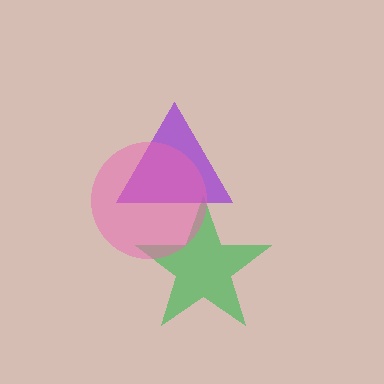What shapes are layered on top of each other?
The layered shapes are: a green star, a purple triangle, a pink circle.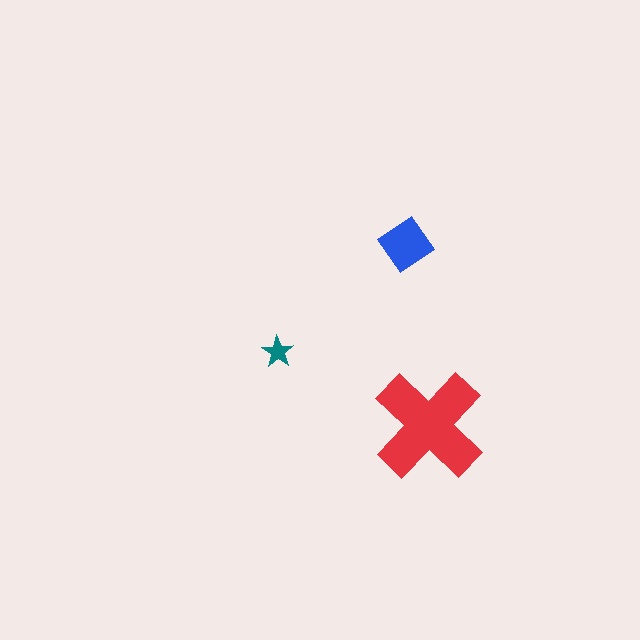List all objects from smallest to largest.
The teal star, the blue diamond, the red cross.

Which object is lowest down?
The red cross is bottommost.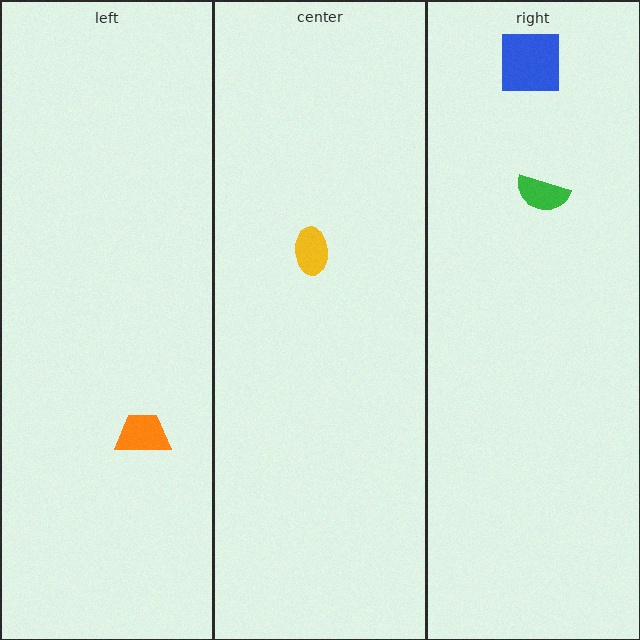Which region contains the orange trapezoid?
The left region.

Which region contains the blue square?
The right region.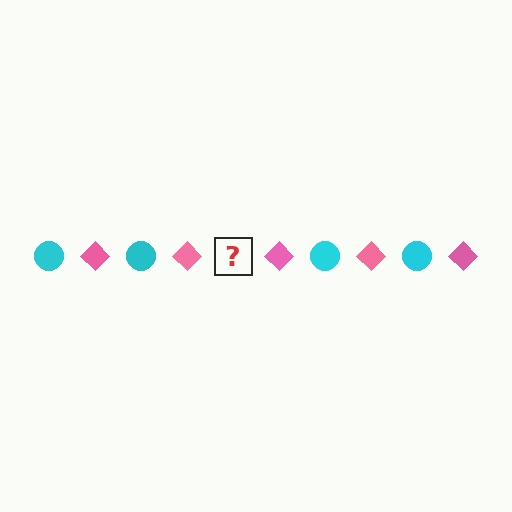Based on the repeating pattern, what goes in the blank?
The blank should be a cyan circle.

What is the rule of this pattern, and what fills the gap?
The rule is that the pattern alternates between cyan circle and pink diamond. The gap should be filled with a cyan circle.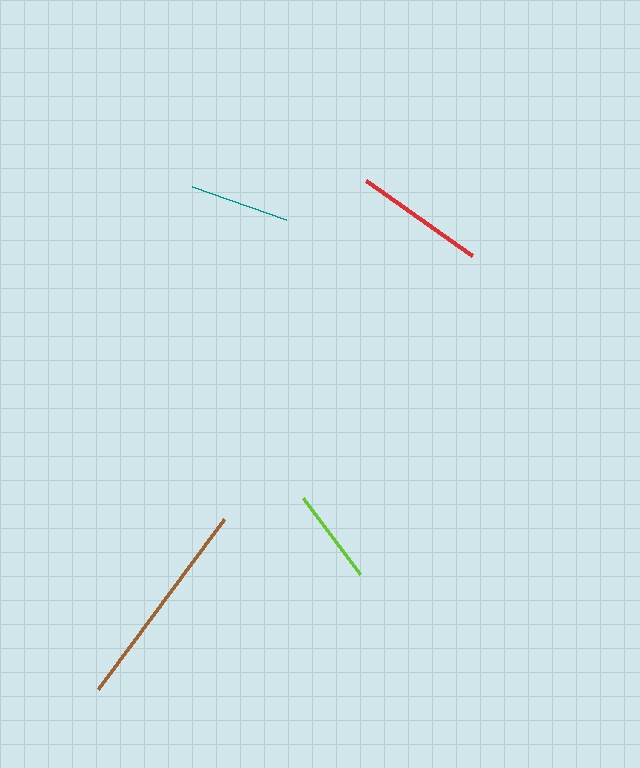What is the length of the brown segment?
The brown segment is approximately 211 pixels long.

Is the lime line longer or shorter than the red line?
The red line is longer than the lime line.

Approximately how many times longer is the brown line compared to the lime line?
The brown line is approximately 2.2 times the length of the lime line.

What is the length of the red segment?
The red segment is approximately 130 pixels long.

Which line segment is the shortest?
The lime line is the shortest at approximately 95 pixels.